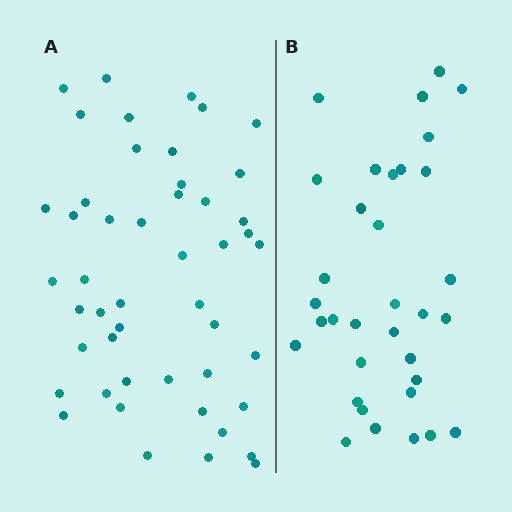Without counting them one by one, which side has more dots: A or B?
Region A (the left region) has more dots.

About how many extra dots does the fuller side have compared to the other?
Region A has approximately 15 more dots than region B.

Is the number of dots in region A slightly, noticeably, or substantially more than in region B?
Region A has noticeably more, but not dramatically so. The ratio is roughly 1.4 to 1.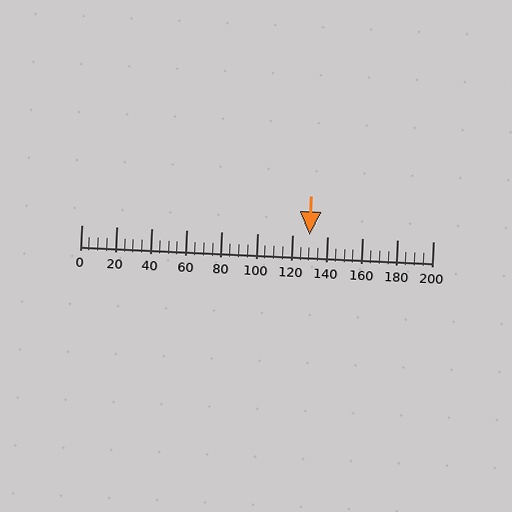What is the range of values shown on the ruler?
The ruler shows values from 0 to 200.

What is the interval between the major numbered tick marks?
The major tick marks are spaced 20 units apart.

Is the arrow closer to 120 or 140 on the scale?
The arrow is closer to 140.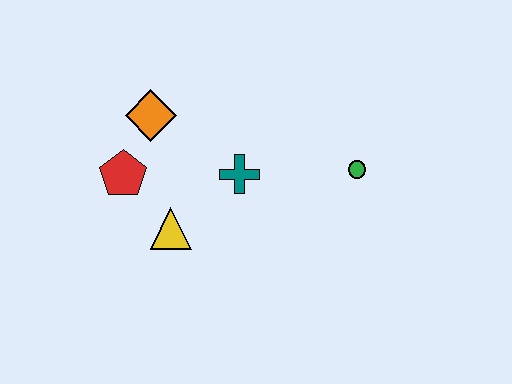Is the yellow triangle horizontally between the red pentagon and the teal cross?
Yes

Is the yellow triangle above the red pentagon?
No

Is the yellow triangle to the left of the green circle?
Yes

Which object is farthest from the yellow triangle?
The green circle is farthest from the yellow triangle.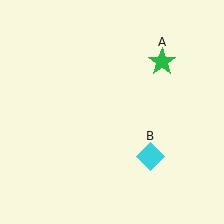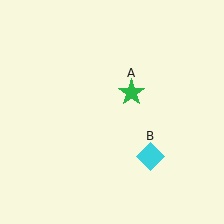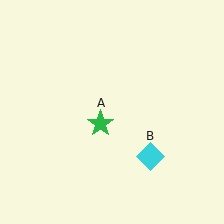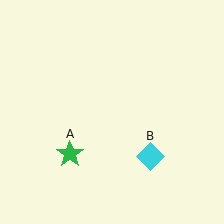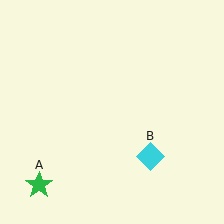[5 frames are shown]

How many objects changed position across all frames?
1 object changed position: green star (object A).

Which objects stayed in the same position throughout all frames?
Cyan diamond (object B) remained stationary.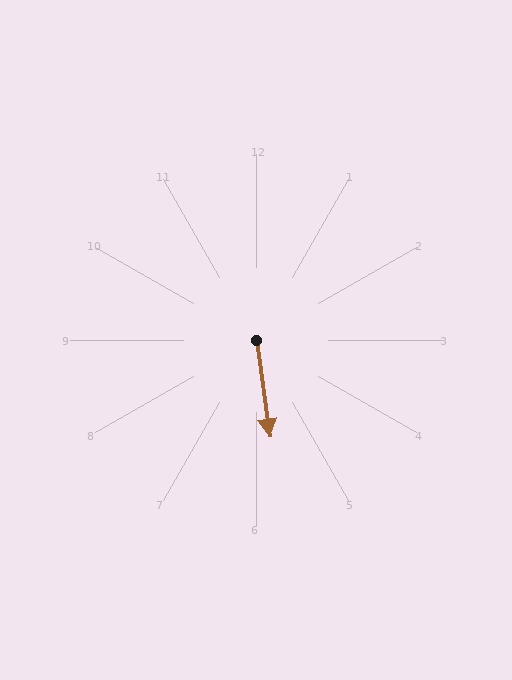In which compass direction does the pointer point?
South.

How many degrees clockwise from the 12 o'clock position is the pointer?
Approximately 172 degrees.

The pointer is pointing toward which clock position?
Roughly 6 o'clock.